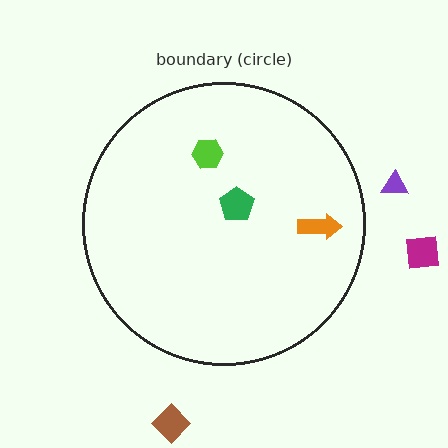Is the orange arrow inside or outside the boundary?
Inside.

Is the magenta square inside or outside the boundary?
Outside.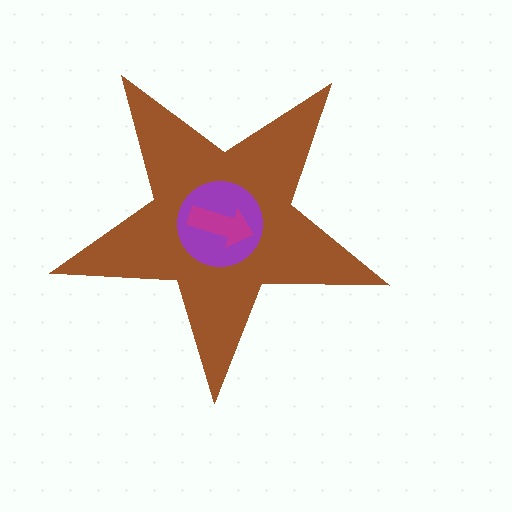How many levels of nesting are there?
3.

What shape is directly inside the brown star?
The purple circle.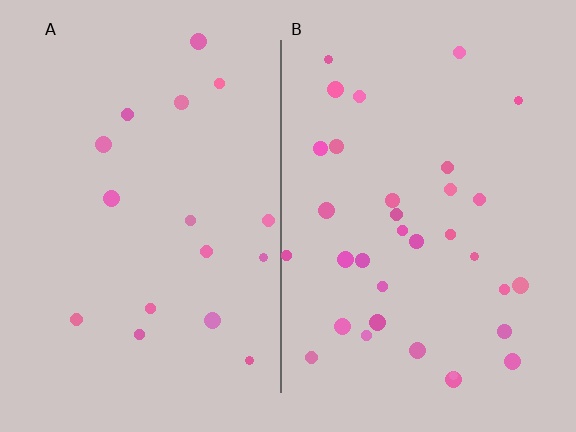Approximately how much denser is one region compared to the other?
Approximately 2.0× — region B over region A.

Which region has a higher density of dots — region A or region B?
B (the right).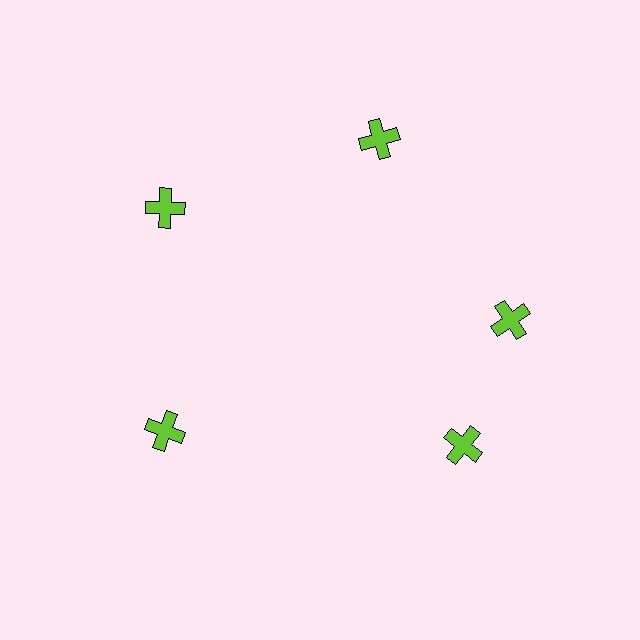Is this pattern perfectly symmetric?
No. The 5 lime crosses are arranged in a ring, but one element near the 5 o'clock position is rotated out of alignment along the ring, breaking the 5-fold rotational symmetry.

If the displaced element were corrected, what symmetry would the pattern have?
It would have 5-fold rotational symmetry — the pattern would map onto itself every 72 degrees.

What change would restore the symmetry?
The symmetry would be restored by rotating it back into even spacing with its neighbors so that all 5 crosses sit at equal angles and equal distance from the center.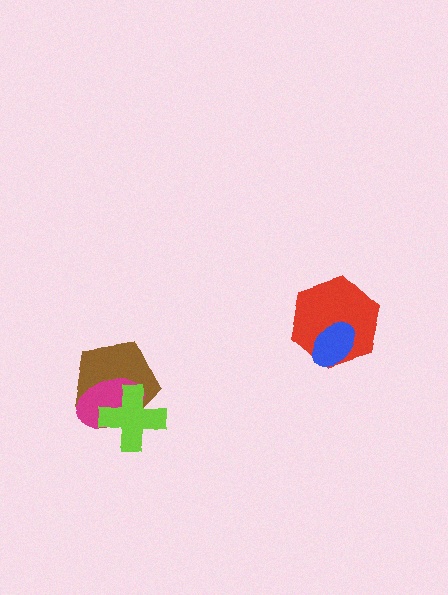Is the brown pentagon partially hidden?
Yes, it is partially covered by another shape.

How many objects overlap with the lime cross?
2 objects overlap with the lime cross.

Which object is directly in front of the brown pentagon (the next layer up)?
The magenta ellipse is directly in front of the brown pentagon.